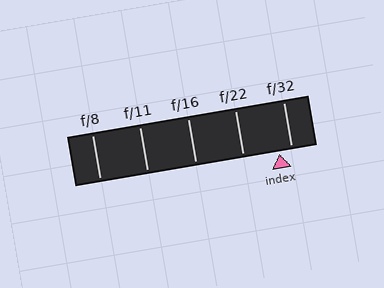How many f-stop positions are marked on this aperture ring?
There are 5 f-stop positions marked.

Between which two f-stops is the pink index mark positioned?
The index mark is between f/22 and f/32.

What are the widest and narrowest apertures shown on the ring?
The widest aperture shown is f/8 and the narrowest is f/32.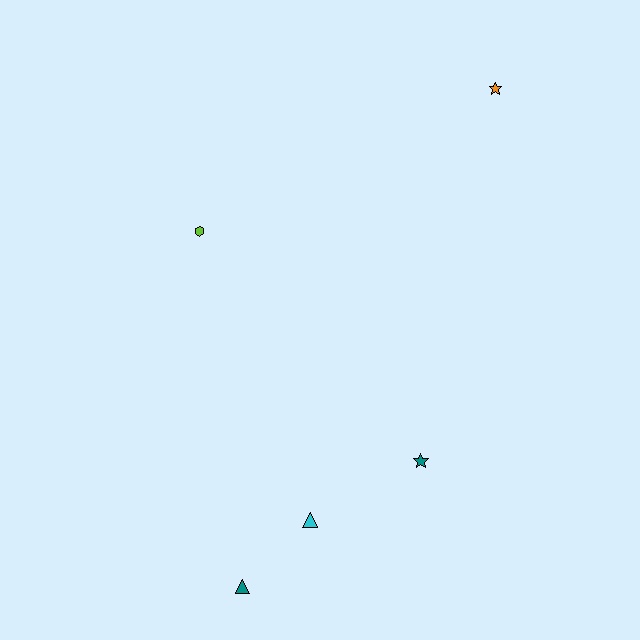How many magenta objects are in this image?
There are no magenta objects.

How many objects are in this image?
There are 5 objects.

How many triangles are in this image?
There are 2 triangles.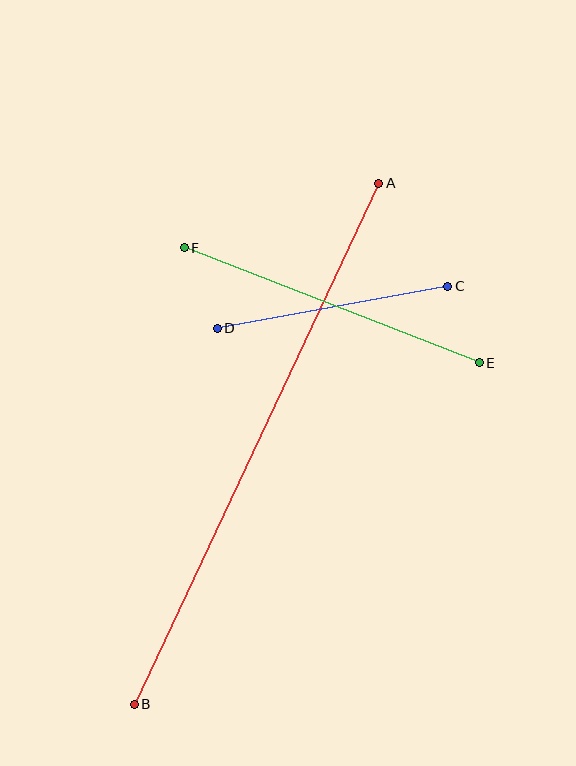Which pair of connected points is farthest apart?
Points A and B are farthest apart.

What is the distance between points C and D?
The distance is approximately 234 pixels.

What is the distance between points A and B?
The distance is approximately 575 pixels.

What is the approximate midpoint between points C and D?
The midpoint is at approximately (333, 307) pixels.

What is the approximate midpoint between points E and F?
The midpoint is at approximately (332, 305) pixels.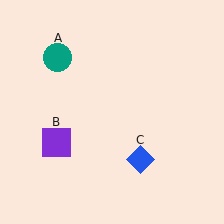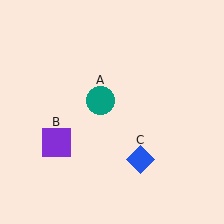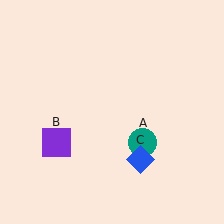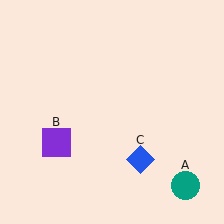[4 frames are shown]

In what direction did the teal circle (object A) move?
The teal circle (object A) moved down and to the right.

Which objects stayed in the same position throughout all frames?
Purple square (object B) and blue diamond (object C) remained stationary.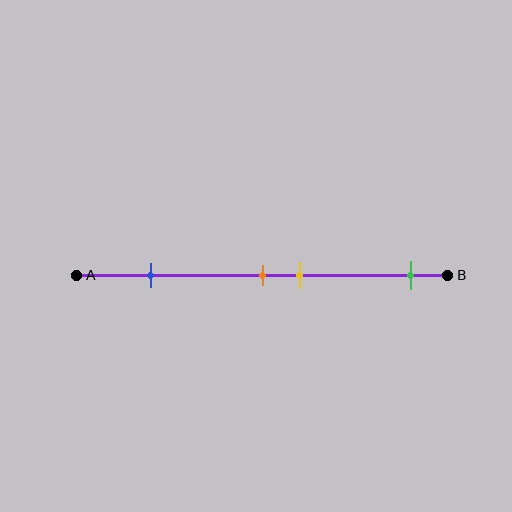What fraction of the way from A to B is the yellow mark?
The yellow mark is approximately 60% (0.6) of the way from A to B.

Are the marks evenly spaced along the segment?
No, the marks are not evenly spaced.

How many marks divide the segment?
There are 4 marks dividing the segment.